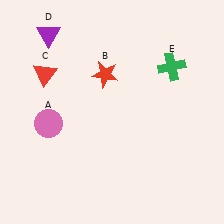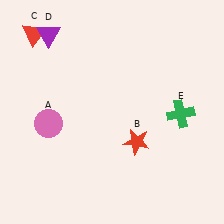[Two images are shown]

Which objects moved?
The objects that moved are: the red star (B), the red triangle (C), the green cross (E).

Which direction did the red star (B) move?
The red star (B) moved down.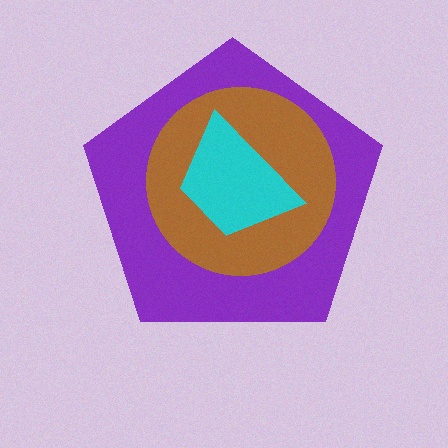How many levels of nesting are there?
3.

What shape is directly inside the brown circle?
The cyan trapezoid.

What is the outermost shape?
The purple pentagon.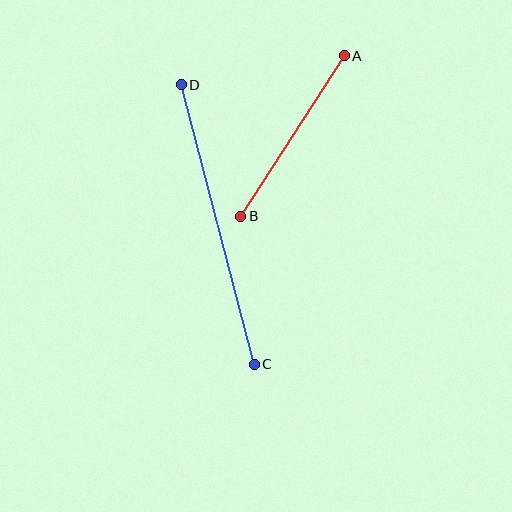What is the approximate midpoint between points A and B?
The midpoint is at approximately (292, 136) pixels.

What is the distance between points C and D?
The distance is approximately 289 pixels.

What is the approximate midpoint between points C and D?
The midpoint is at approximately (218, 225) pixels.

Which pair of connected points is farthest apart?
Points C and D are farthest apart.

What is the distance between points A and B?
The distance is approximately 191 pixels.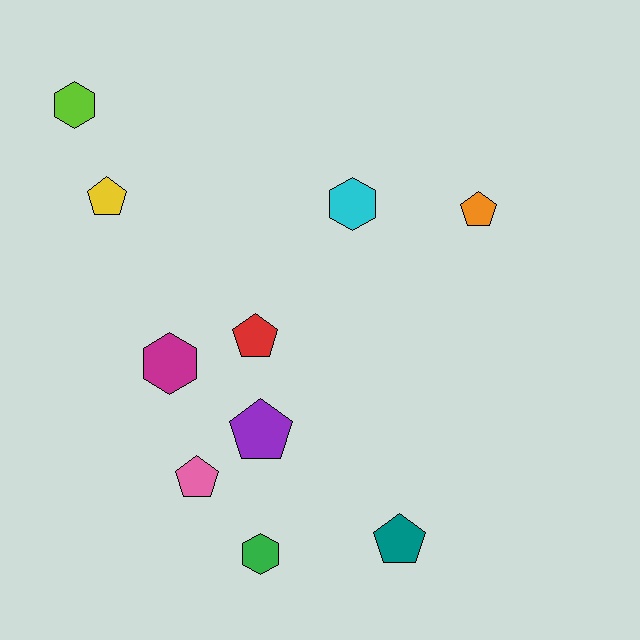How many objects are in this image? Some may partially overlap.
There are 10 objects.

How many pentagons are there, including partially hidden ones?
There are 6 pentagons.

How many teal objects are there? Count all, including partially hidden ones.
There is 1 teal object.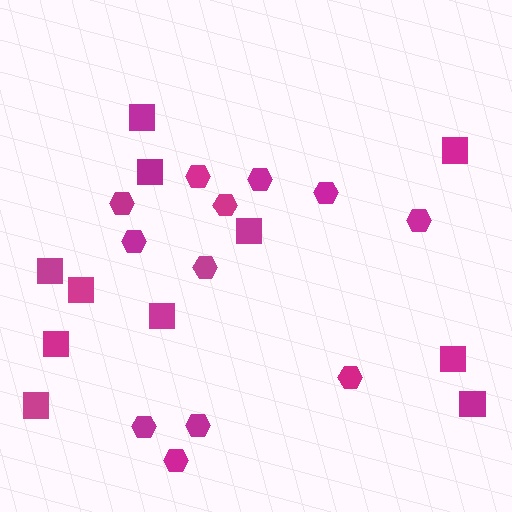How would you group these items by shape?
There are 2 groups: one group of squares (11) and one group of hexagons (12).